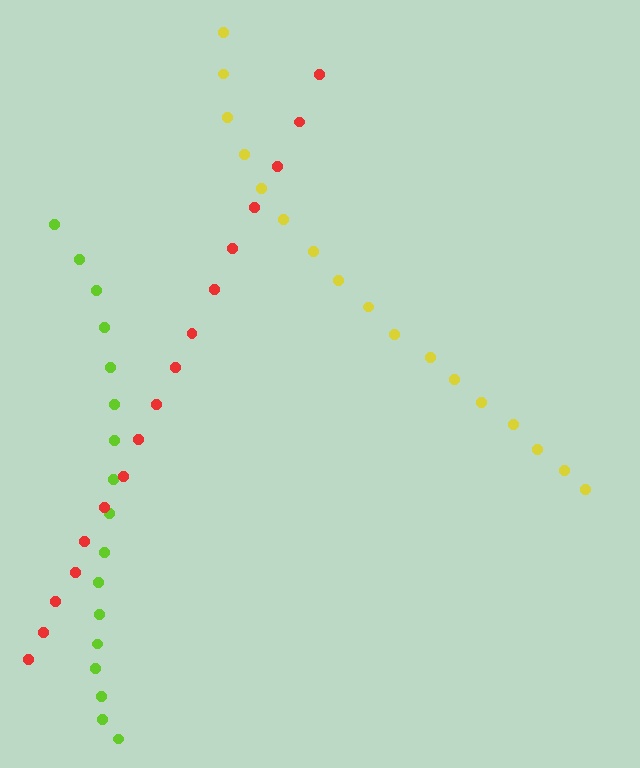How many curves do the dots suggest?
There are 3 distinct paths.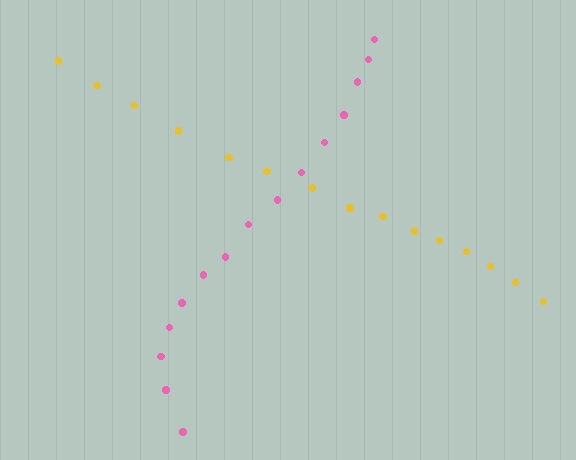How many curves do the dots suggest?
There are 2 distinct paths.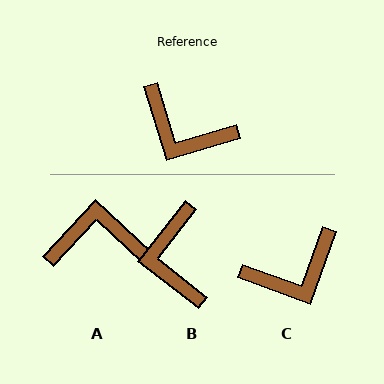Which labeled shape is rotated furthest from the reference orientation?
A, about 150 degrees away.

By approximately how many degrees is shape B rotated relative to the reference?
Approximately 55 degrees clockwise.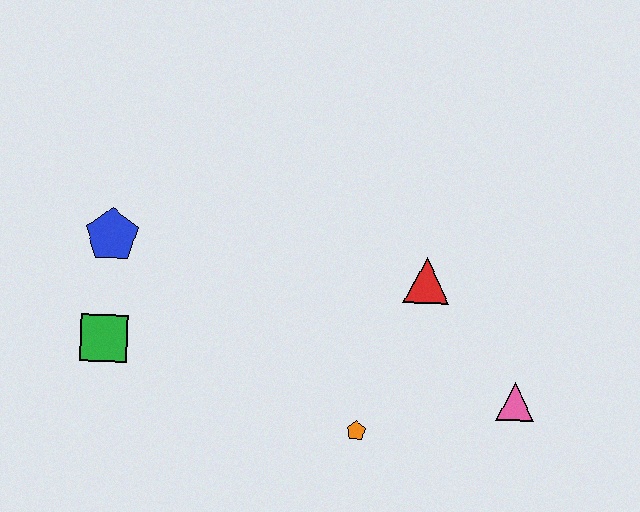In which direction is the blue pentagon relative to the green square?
The blue pentagon is above the green square.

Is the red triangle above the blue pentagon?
No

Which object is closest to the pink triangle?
The red triangle is closest to the pink triangle.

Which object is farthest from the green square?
The pink triangle is farthest from the green square.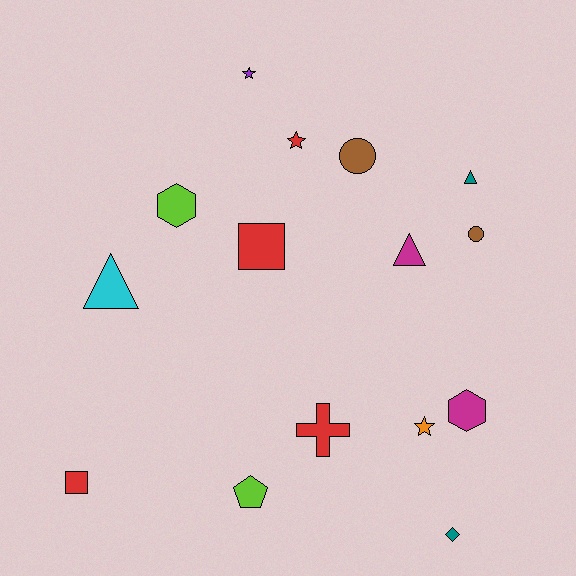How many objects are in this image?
There are 15 objects.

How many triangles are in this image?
There are 3 triangles.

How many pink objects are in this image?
There are no pink objects.